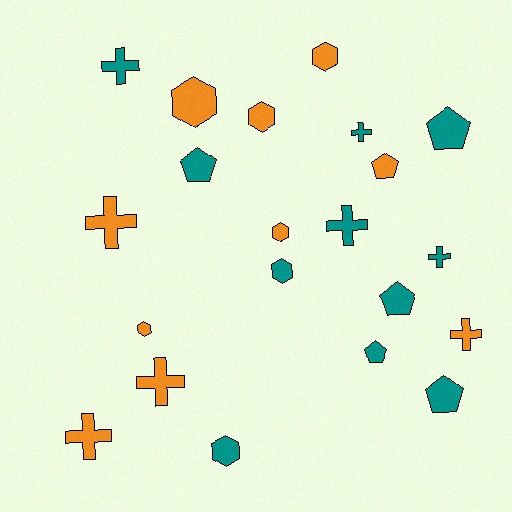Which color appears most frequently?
Teal, with 11 objects.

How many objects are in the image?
There are 21 objects.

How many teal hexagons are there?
There are 2 teal hexagons.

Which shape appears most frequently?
Cross, with 8 objects.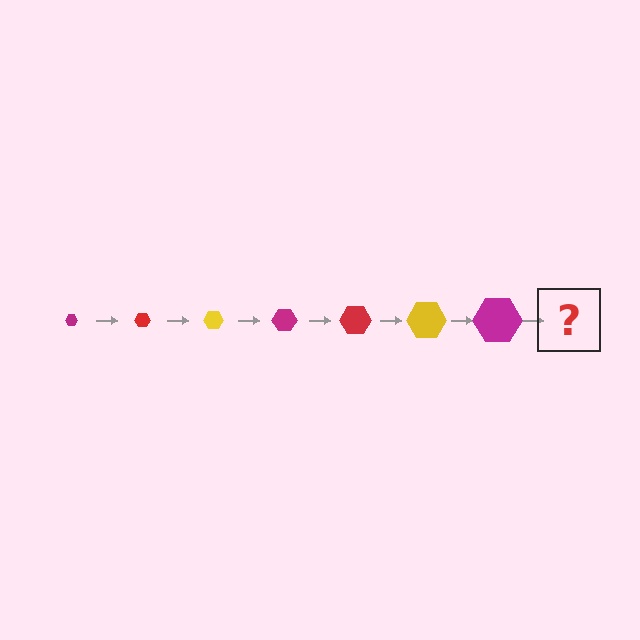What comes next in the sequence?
The next element should be a red hexagon, larger than the previous one.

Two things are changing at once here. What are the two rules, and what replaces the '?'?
The two rules are that the hexagon grows larger each step and the color cycles through magenta, red, and yellow. The '?' should be a red hexagon, larger than the previous one.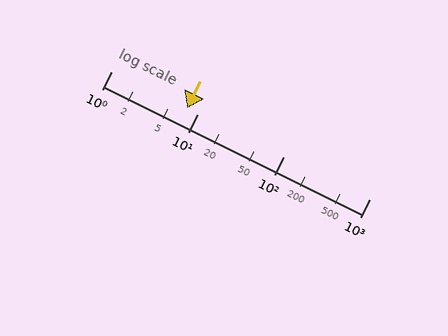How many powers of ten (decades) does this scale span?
The scale spans 3 decades, from 1 to 1000.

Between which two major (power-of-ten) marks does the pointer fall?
The pointer is between 1 and 10.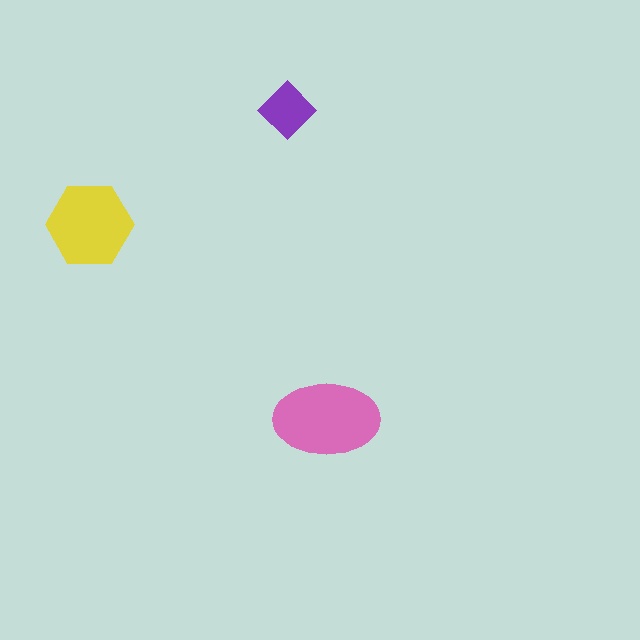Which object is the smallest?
The purple diamond.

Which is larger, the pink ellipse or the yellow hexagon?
The pink ellipse.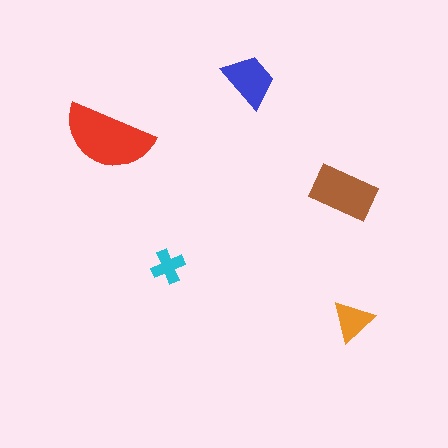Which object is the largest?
The red semicircle.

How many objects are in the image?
There are 5 objects in the image.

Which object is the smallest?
The cyan cross.